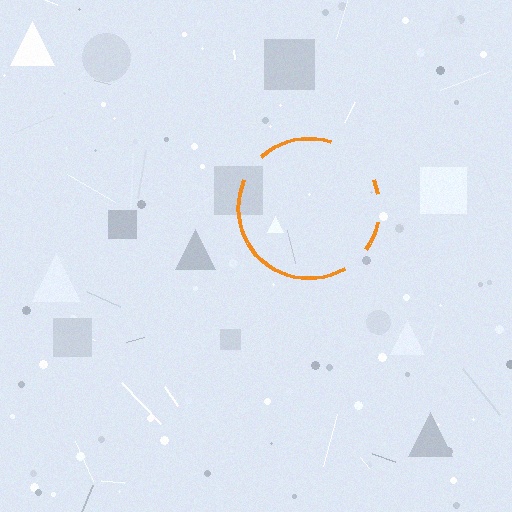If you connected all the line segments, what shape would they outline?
They would outline a circle.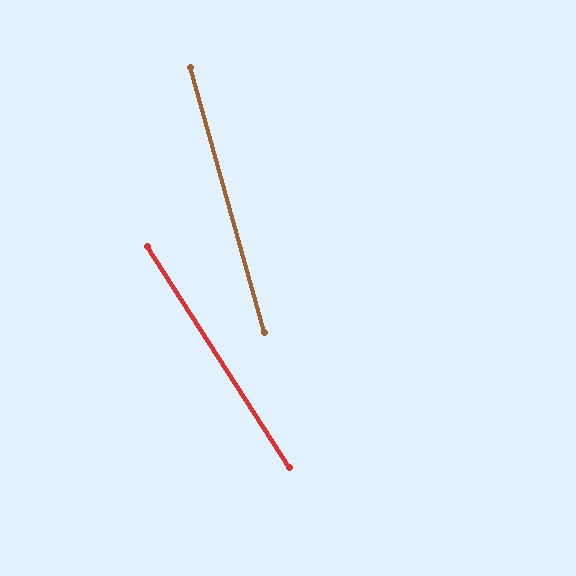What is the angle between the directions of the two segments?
Approximately 17 degrees.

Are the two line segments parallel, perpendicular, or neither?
Neither parallel nor perpendicular — they differ by about 17°.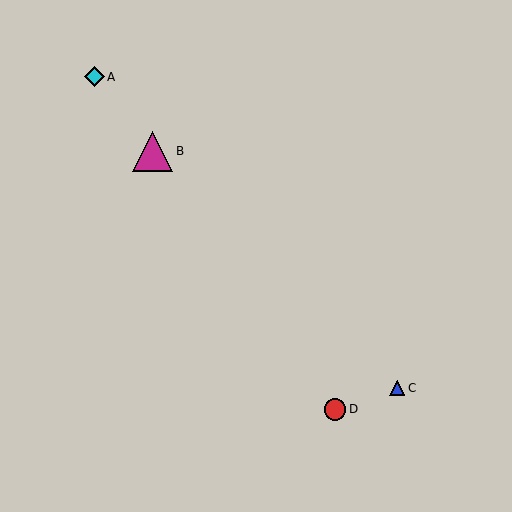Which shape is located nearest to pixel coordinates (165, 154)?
The magenta triangle (labeled B) at (153, 151) is nearest to that location.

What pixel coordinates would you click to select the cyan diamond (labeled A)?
Click at (94, 77) to select the cyan diamond A.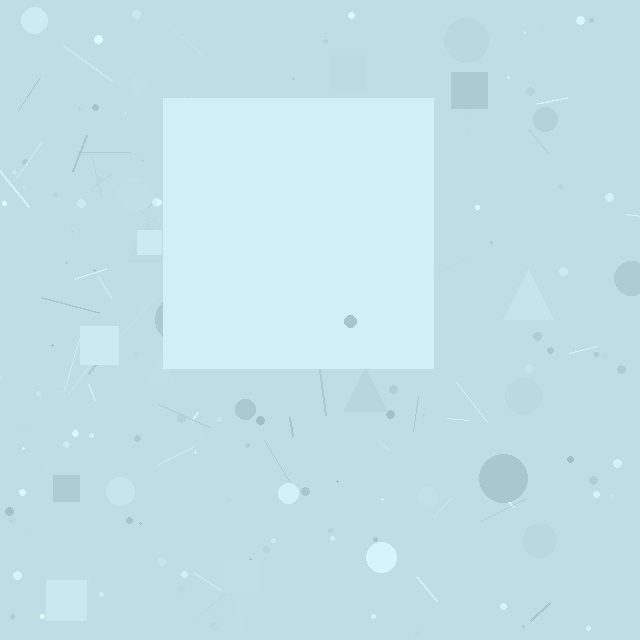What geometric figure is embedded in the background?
A square is embedded in the background.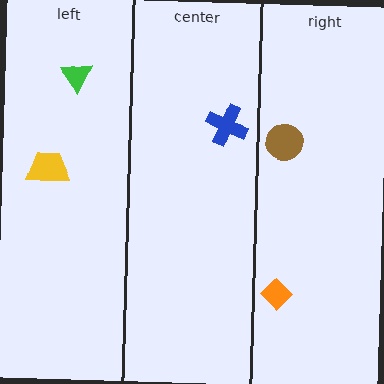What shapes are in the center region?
The blue cross.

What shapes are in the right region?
The brown circle, the orange diamond.